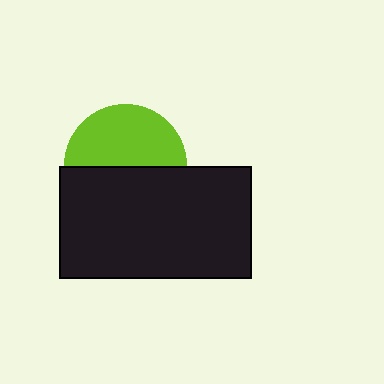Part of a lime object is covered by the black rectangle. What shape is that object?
It is a circle.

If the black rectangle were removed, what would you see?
You would see the complete lime circle.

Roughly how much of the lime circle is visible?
About half of it is visible (roughly 50%).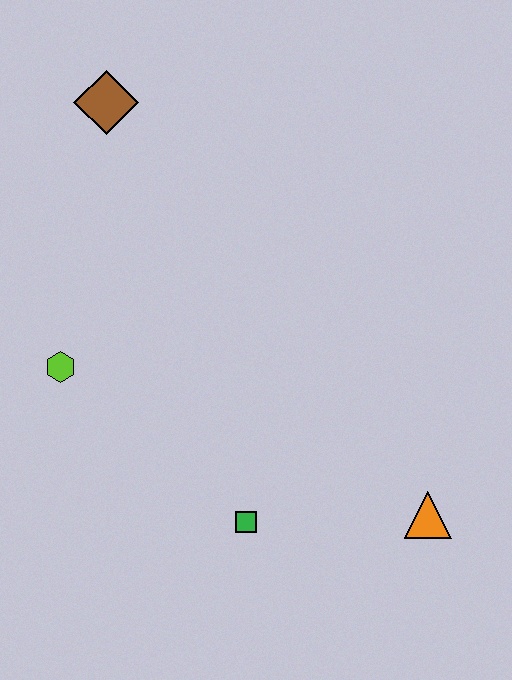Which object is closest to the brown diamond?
The lime hexagon is closest to the brown diamond.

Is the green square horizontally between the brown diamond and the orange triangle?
Yes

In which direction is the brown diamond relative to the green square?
The brown diamond is above the green square.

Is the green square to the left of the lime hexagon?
No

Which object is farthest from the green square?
The brown diamond is farthest from the green square.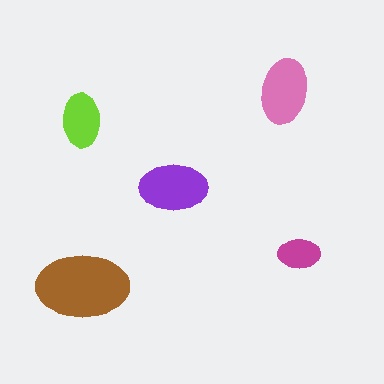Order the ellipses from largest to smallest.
the brown one, the purple one, the pink one, the lime one, the magenta one.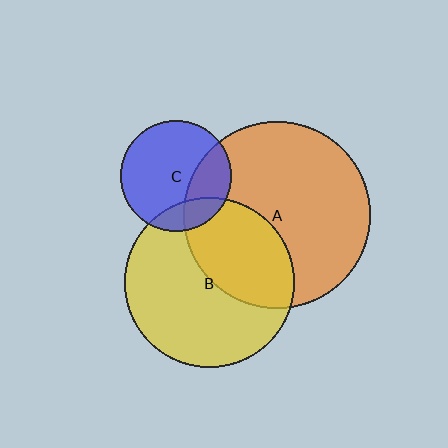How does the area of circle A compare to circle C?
Approximately 2.9 times.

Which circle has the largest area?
Circle A (orange).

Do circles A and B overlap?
Yes.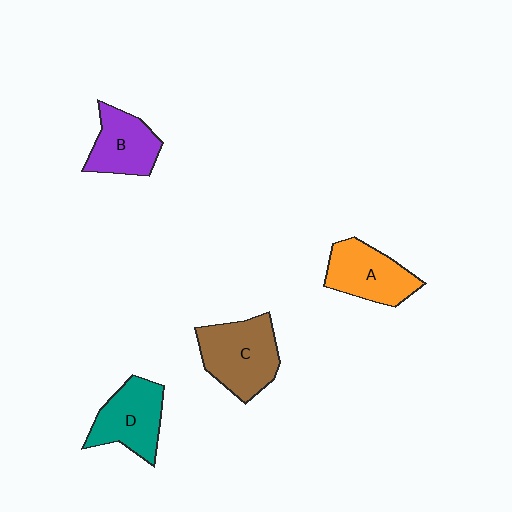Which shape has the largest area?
Shape C (brown).